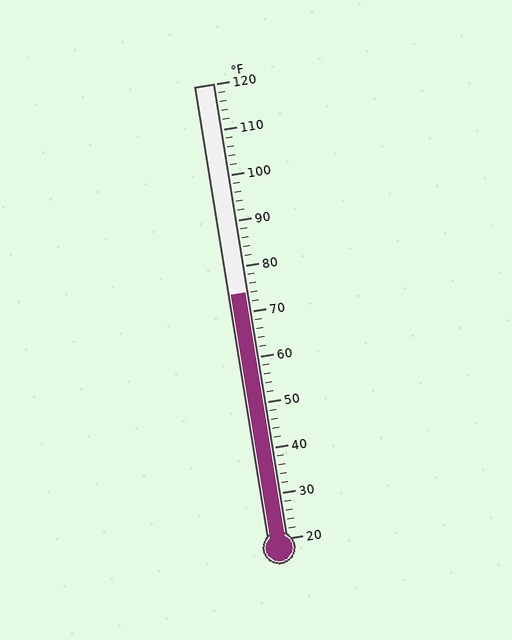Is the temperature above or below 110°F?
The temperature is below 110°F.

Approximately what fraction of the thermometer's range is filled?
The thermometer is filled to approximately 55% of its range.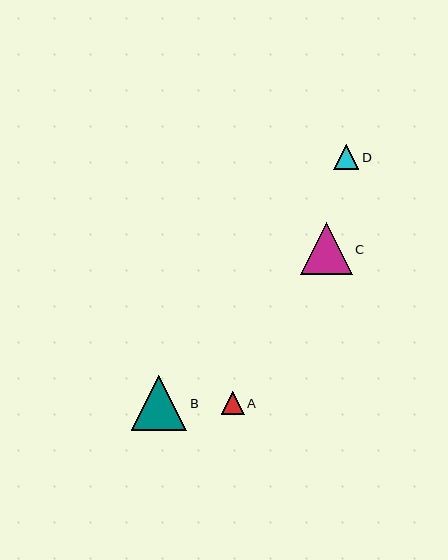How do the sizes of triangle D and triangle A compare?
Triangle D and triangle A are approximately the same size.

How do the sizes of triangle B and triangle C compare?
Triangle B and triangle C are approximately the same size.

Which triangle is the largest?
Triangle B is the largest with a size of approximately 55 pixels.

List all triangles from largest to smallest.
From largest to smallest: B, C, D, A.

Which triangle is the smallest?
Triangle A is the smallest with a size of approximately 23 pixels.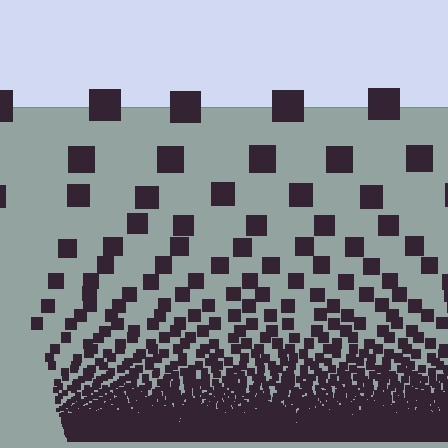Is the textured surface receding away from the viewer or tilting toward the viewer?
The surface appears to tilt toward the viewer. Texture elements get larger and sparser toward the top.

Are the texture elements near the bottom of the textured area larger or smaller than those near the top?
Smaller. The gradient is inverted — elements near the bottom are smaller and denser.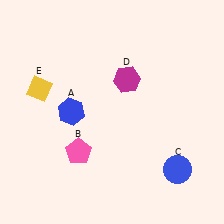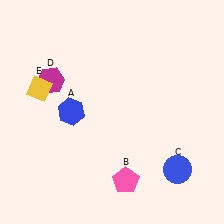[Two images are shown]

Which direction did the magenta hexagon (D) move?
The magenta hexagon (D) moved left.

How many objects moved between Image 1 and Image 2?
2 objects moved between the two images.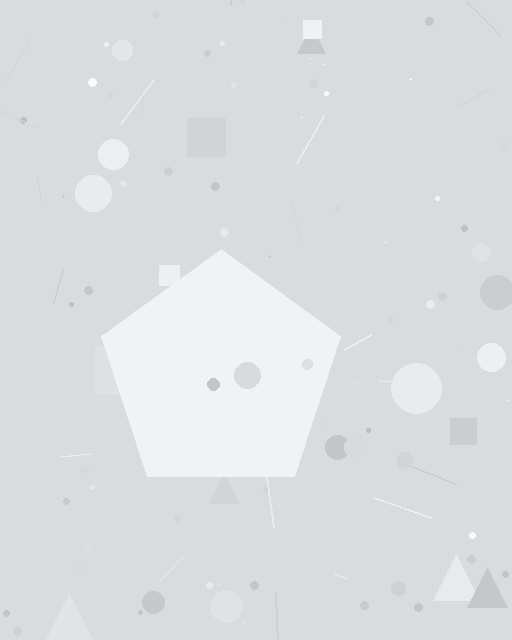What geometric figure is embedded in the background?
A pentagon is embedded in the background.